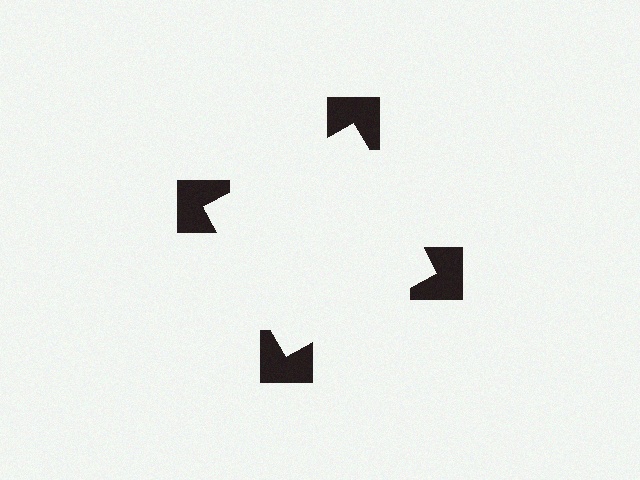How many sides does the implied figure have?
4 sides.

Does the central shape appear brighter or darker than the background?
It typically appears slightly brighter than the background, even though no actual brightness change is drawn.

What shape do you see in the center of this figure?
An illusory square — its edges are inferred from the aligned wedge cuts in the notched squares, not physically drawn.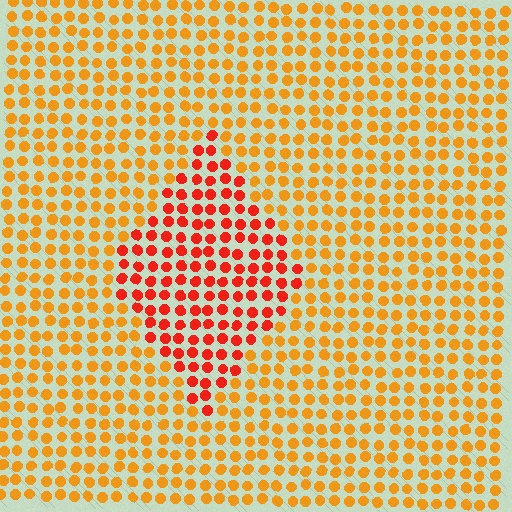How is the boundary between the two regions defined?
The boundary is defined purely by a slight shift in hue (about 33 degrees). Spacing, size, and orientation are identical on both sides.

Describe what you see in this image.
The image is filled with small orange elements in a uniform arrangement. A diamond-shaped region is visible where the elements are tinted to a slightly different hue, forming a subtle color boundary.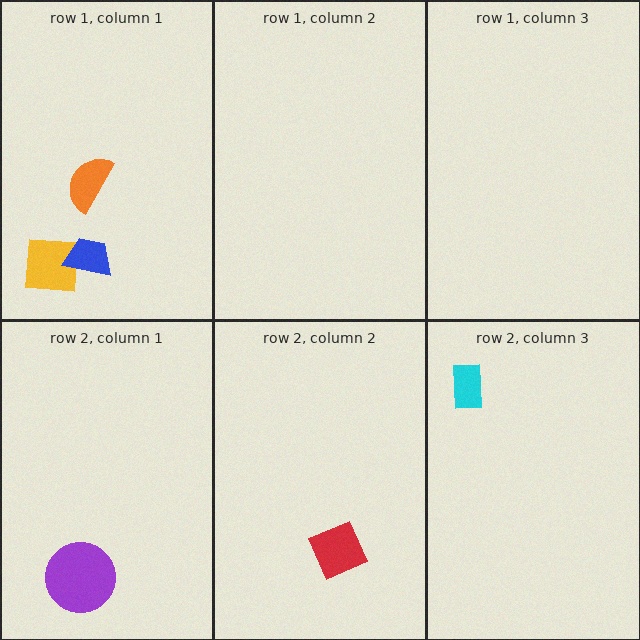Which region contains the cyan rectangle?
The row 2, column 3 region.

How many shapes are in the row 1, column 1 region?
3.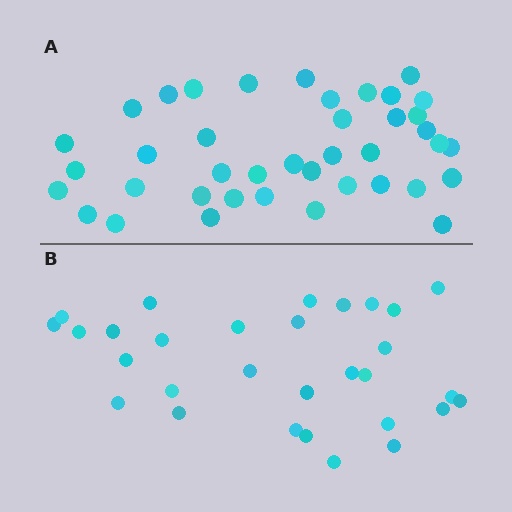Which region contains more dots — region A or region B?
Region A (the top region) has more dots.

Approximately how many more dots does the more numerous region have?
Region A has roughly 10 or so more dots than region B.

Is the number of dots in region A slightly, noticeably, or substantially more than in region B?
Region A has noticeably more, but not dramatically so. The ratio is roughly 1.3 to 1.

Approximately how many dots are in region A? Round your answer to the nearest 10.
About 40 dots.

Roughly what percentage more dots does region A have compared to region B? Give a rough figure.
About 35% more.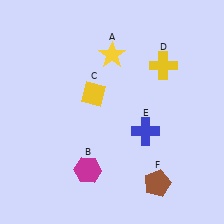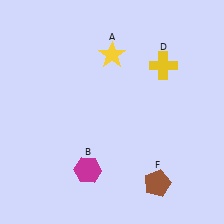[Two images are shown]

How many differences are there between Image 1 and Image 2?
There are 2 differences between the two images.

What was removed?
The yellow diamond (C), the blue cross (E) were removed in Image 2.